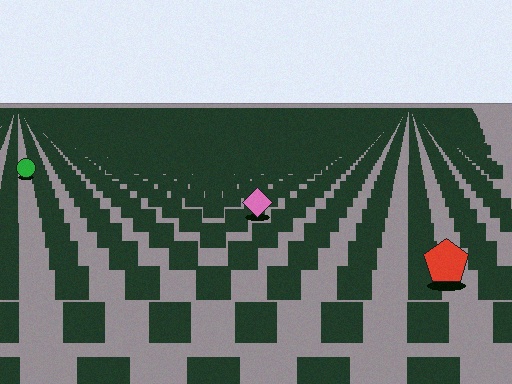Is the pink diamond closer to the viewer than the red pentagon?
No. The red pentagon is closer — you can tell from the texture gradient: the ground texture is coarser near it.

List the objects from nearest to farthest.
From nearest to farthest: the red pentagon, the pink diamond, the green circle.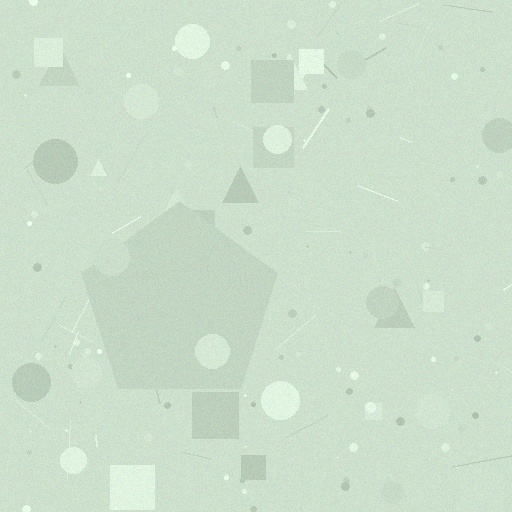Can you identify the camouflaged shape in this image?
The camouflaged shape is a pentagon.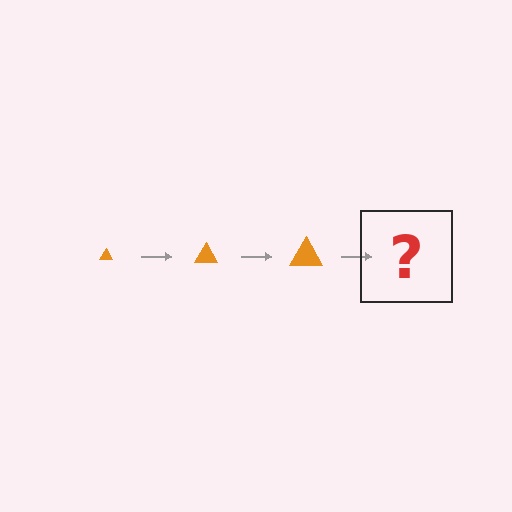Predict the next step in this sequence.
The next step is an orange triangle, larger than the previous one.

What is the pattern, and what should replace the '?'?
The pattern is that the triangle gets progressively larger each step. The '?' should be an orange triangle, larger than the previous one.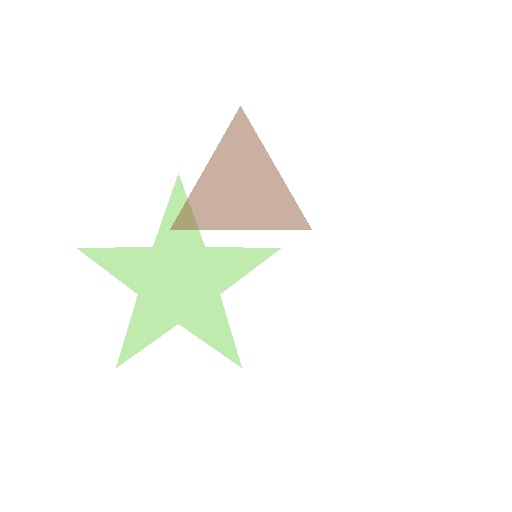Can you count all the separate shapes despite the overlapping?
Yes, there are 2 separate shapes.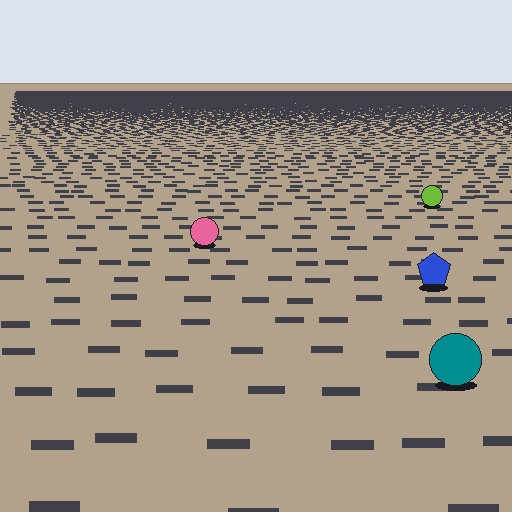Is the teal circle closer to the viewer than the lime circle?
Yes. The teal circle is closer — you can tell from the texture gradient: the ground texture is coarser near it.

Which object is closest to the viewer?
The teal circle is closest. The texture marks near it are larger and more spread out.